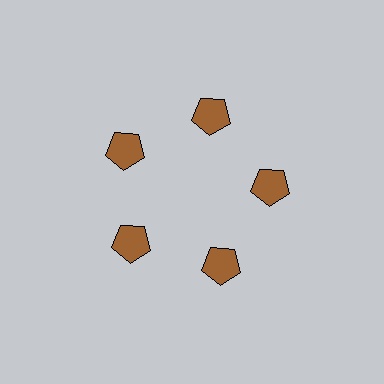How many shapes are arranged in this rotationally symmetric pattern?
There are 5 shapes, arranged in 5 groups of 1.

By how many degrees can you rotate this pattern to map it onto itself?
The pattern maps onto itself every 72 degrees of rotation.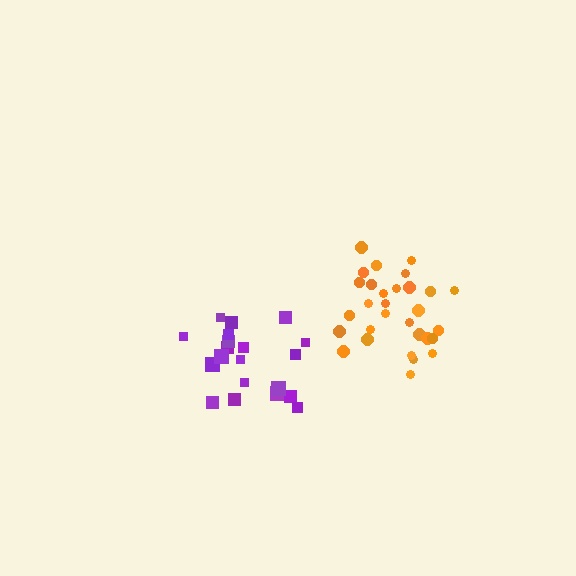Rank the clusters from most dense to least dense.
orange, purple.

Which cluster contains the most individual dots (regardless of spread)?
Orange (30).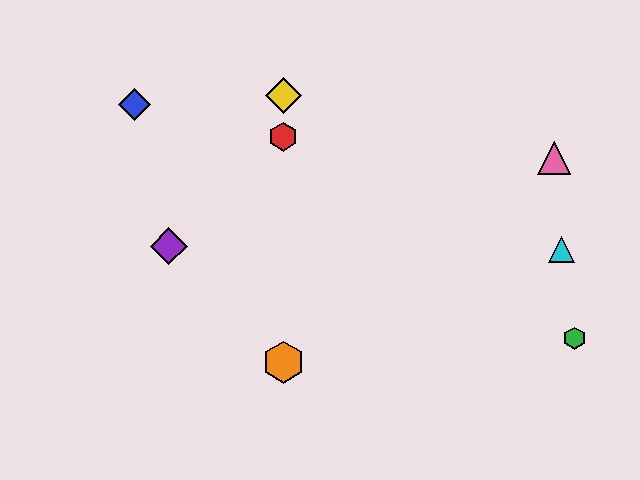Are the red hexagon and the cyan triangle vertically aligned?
No, the red hexagon is at x≈283 and the cyan triangle is at x≈561.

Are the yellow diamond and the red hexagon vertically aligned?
Yes, both are at x≈283.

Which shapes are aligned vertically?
The red hexagon, the yellow diamond, the orange hexagon are aligned vertically.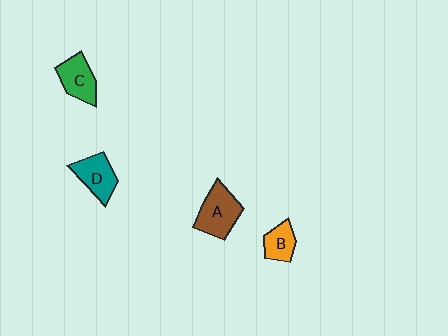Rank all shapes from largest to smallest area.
From largest to smallest: A (brown), D (teal), C (green), B (orange).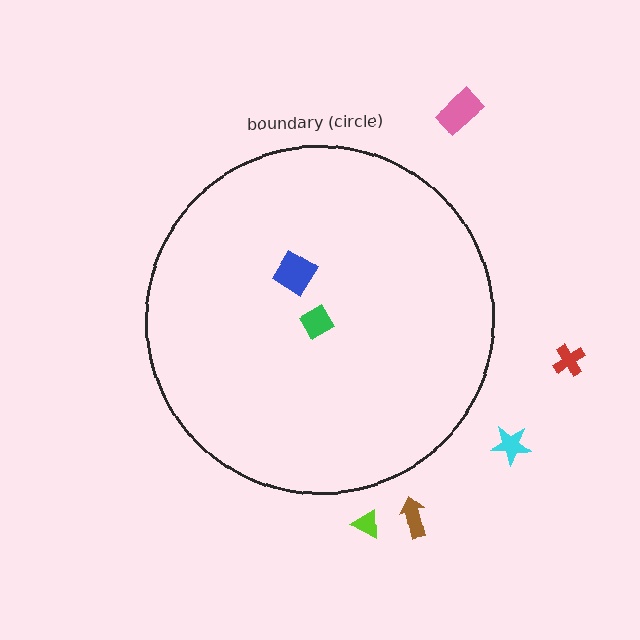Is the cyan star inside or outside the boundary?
Outside.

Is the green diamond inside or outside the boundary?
Inside.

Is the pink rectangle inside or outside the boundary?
Outside.